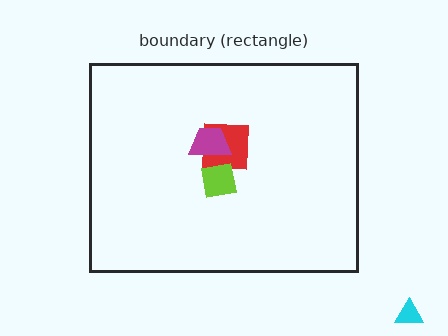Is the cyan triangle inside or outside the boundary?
Outside.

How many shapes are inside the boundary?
3 inside, 1 outside.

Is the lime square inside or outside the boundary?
Inside.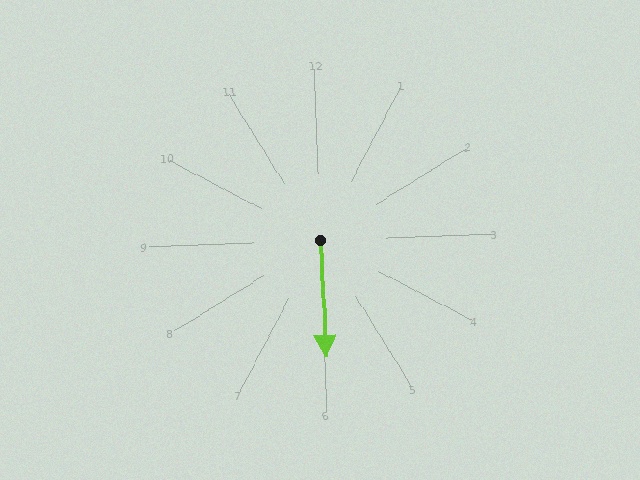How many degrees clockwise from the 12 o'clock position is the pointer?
Approximately 179 degrees.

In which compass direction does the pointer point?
South.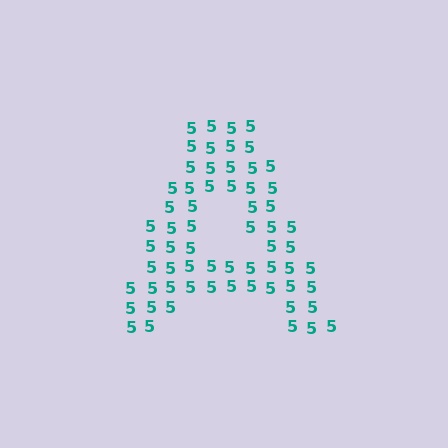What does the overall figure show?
The overall figure shows the letter A.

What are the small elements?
The small elements are digit 5's.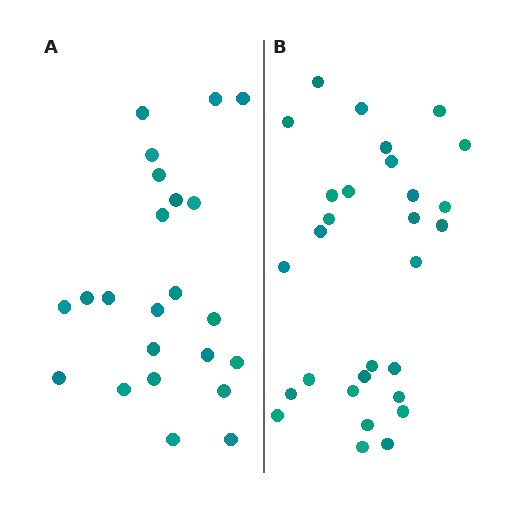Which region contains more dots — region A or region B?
Region B (the right region) has more dots.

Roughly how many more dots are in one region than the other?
Region B has about 6 more dots than region A.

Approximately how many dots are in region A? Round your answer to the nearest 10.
About 20 dots. (The exact count is 23, which rounds to 20.)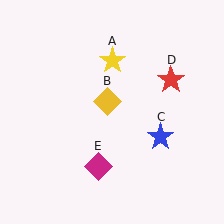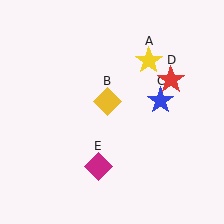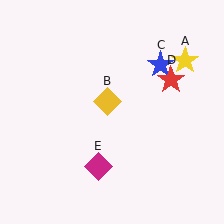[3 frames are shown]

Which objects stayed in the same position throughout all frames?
Yellow diamond (object B) and red star (object D) and magenta diamond (object E) remained stationary.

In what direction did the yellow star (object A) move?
The yellow star (object A) moved right.